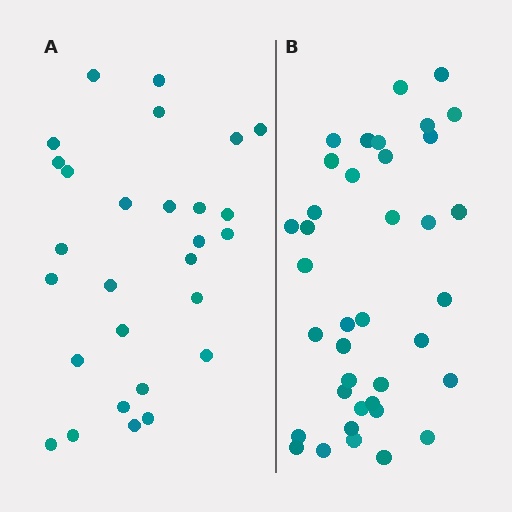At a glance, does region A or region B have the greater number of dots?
Region B (the right region) has more dots.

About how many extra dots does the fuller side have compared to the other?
Region B has roughly 10 or so more dots than region A.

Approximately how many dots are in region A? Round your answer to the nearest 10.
About 30 dots. (The exact count is 28, which rounds to 30.)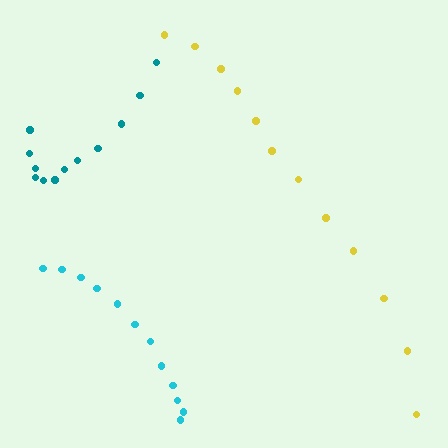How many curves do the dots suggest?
There are 3 distinct paths.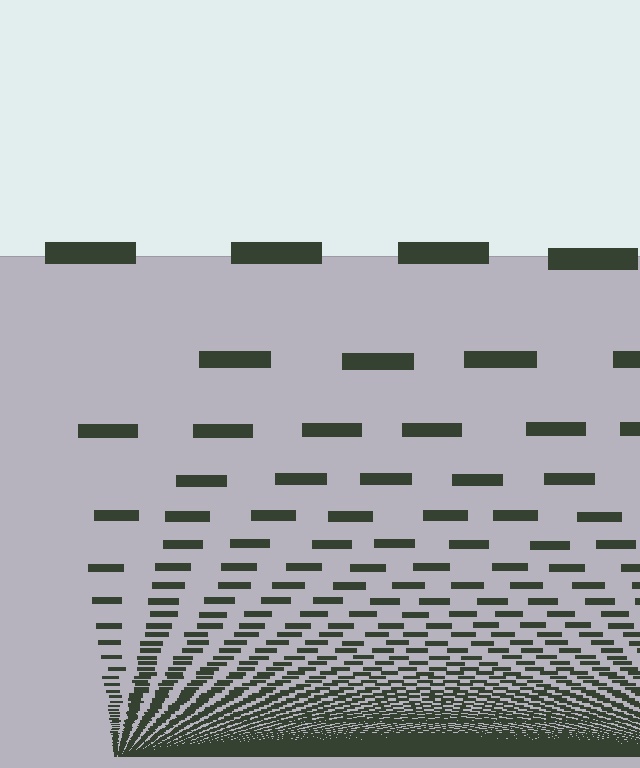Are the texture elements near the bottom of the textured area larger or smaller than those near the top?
Smaller. The gradient is inverted — elements near the bottom are smaller and denser.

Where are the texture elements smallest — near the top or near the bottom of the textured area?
Near the bottom.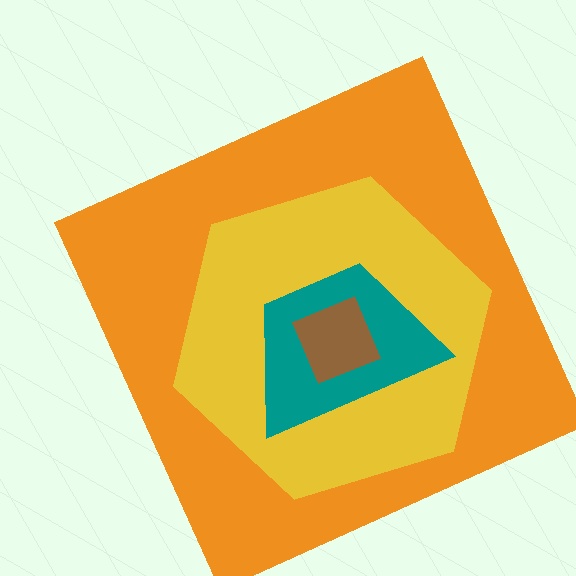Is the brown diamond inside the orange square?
Yes.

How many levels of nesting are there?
4.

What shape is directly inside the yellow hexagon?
The teal trapezoid.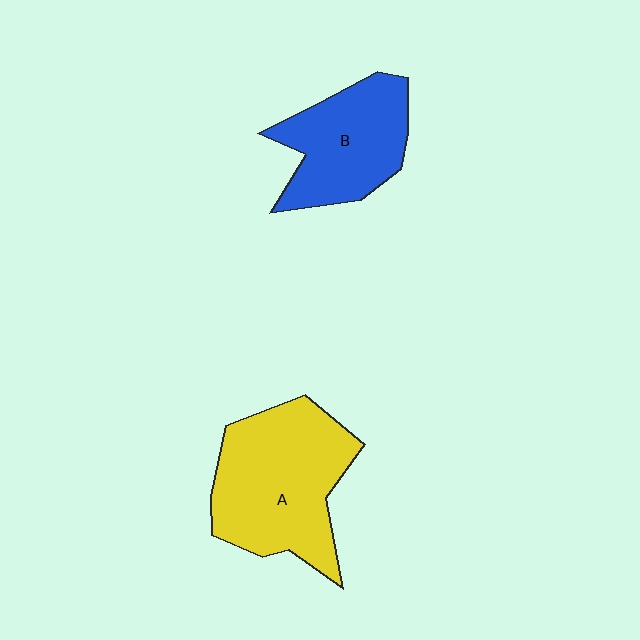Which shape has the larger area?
Shape A (yellow).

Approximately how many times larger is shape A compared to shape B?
Approximately 1.4 times.